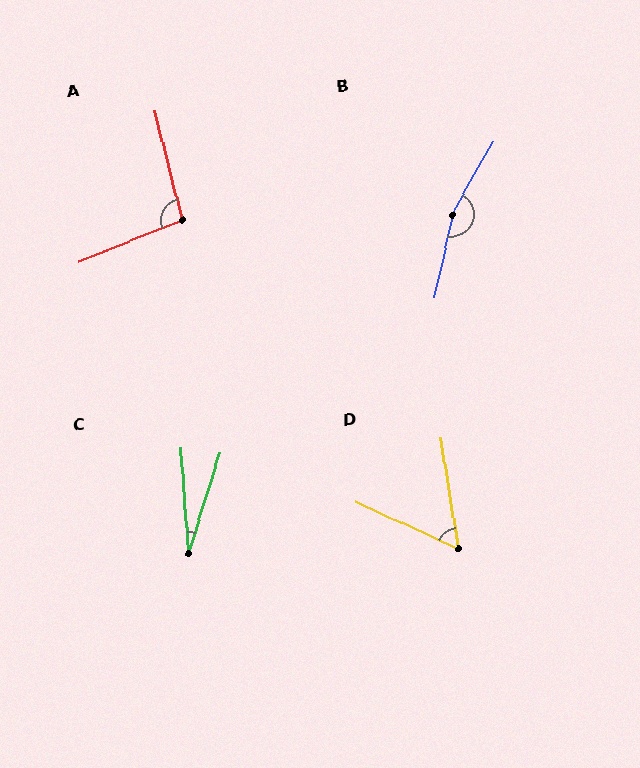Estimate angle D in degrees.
Approximately 57 degrees.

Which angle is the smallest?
C, at approximately 21 degrees.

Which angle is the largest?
B, at approximately 163 degrees.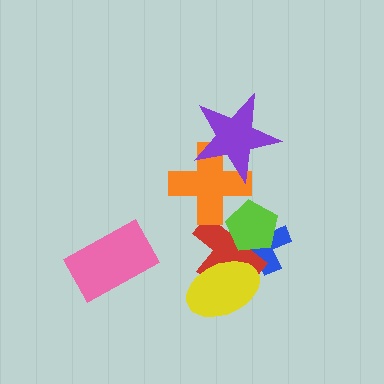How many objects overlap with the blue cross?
3 objects overlap with the blue cross.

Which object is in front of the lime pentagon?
The orange cross is in front of the lime pentagon.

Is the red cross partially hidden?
Yes, it is partially covered by another shape.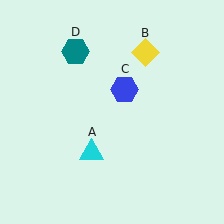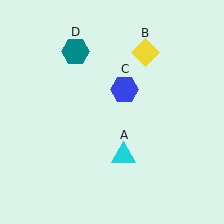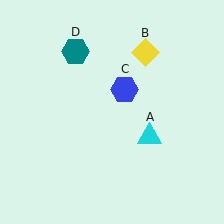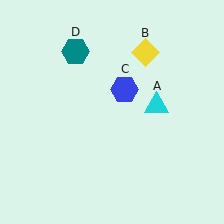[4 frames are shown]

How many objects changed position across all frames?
1 object changed position: cyan triangle (object A).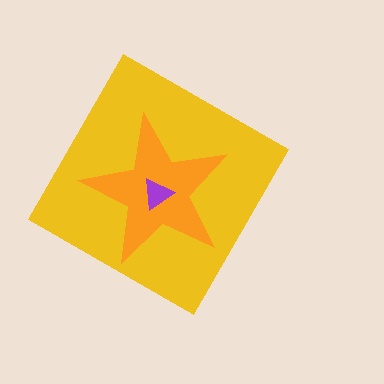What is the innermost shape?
The purple triangle.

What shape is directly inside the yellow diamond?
The orange star.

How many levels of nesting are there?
3.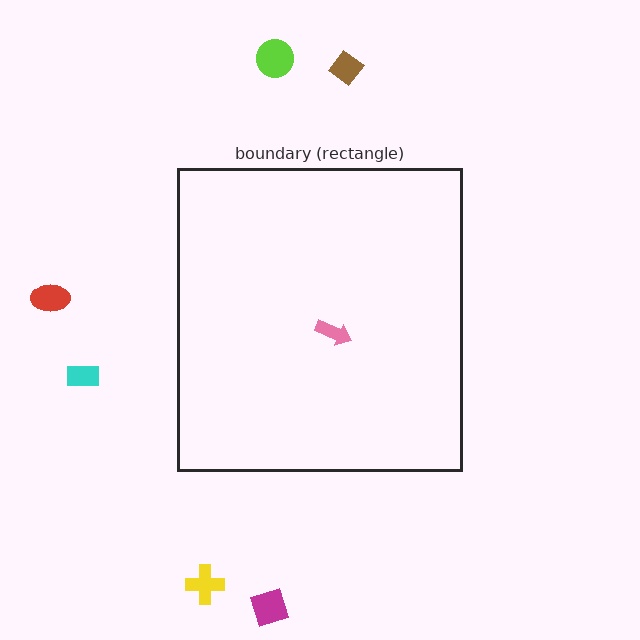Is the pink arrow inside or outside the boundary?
Inside.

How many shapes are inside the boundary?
1 inside, 6 outside.